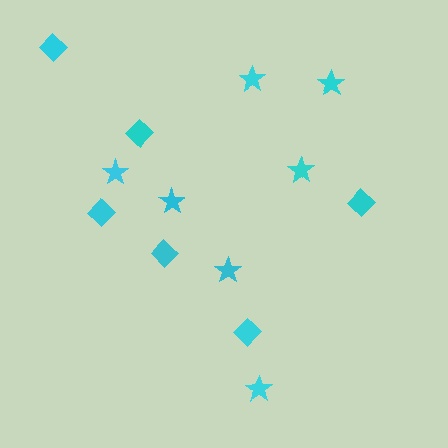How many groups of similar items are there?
There are 2 groups: one group of stars (7) and one group of diamonds (6).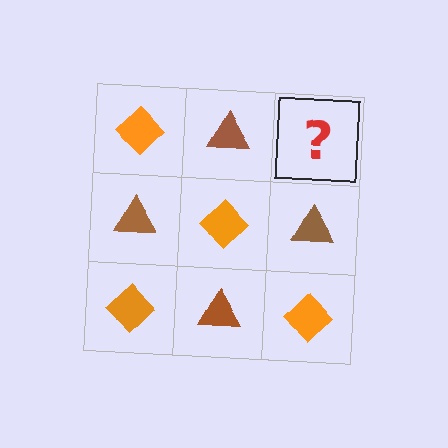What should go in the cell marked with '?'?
The missing cell should contain an orange diamond.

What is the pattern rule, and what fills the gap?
The rule is that it alternates orange diamond and brown triangle in a checkerboard pattern. The gap should be filled with an orange diamond.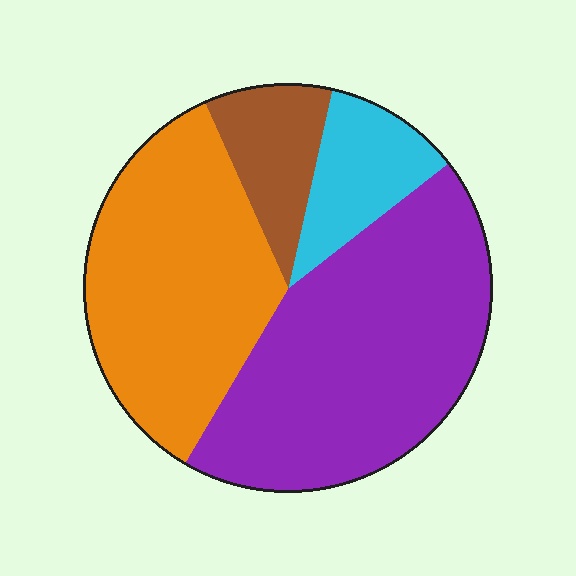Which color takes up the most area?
Purple, at roughly 45%.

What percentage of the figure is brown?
Brown covers roughly 10% of the figure.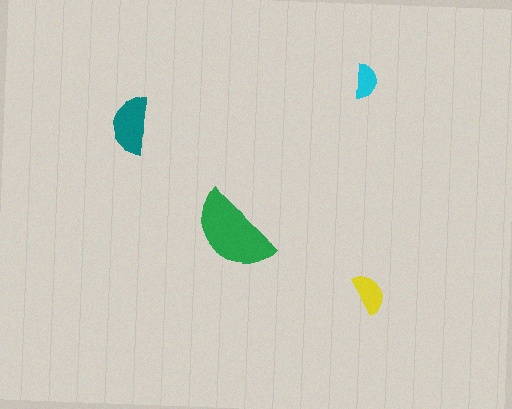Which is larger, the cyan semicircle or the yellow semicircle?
The yellow one.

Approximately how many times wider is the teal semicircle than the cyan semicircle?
About 1.5 times wider.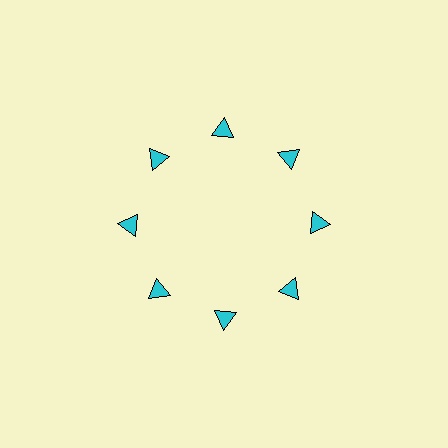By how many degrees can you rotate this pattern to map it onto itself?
The pattern maps onto itself every 45 degrees of rotation.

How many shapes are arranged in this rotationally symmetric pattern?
There are 8 shapes, arranged in 8 groups of 1.